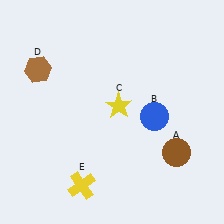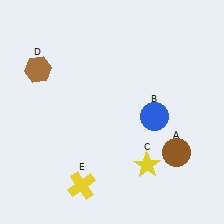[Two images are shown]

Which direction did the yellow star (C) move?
The yellow star (C) moved down.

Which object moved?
The yellow star (C) moved down.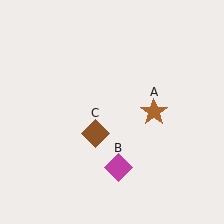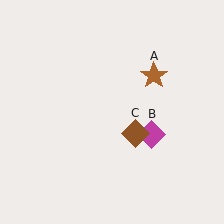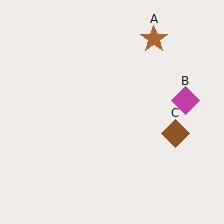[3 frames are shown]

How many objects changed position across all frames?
3 objects changed position: brown star (object A), magenta diamond (object B), brown diamond (object C).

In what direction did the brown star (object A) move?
The brown star (object A) moved up.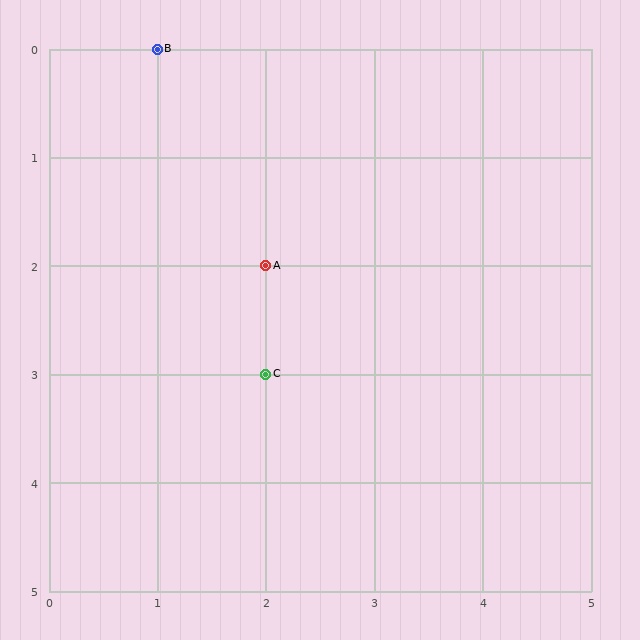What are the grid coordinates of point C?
Point C is at grid coordinates (2, 3).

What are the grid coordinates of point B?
Point B is at grid coordinates (1, 0).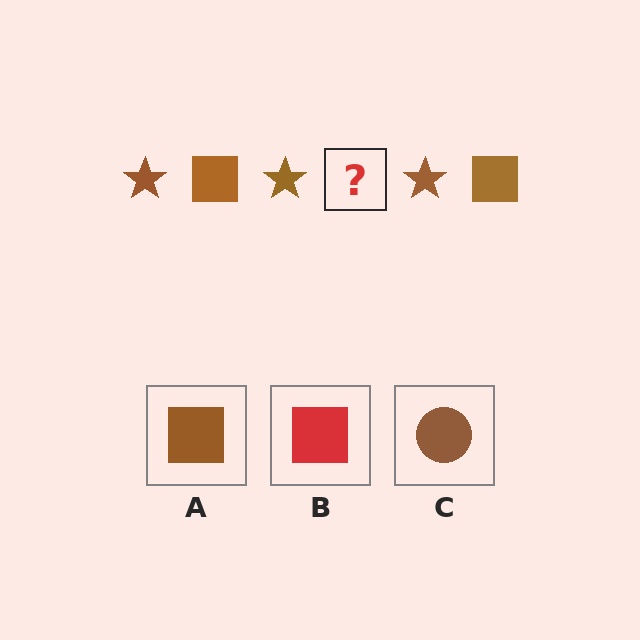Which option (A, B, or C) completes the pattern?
A.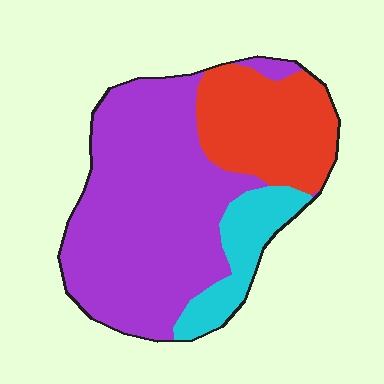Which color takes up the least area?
Cyan, at roughly 15%.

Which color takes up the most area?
Purple, at roughly 60%.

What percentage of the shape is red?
Red covers around 25% of the shape.